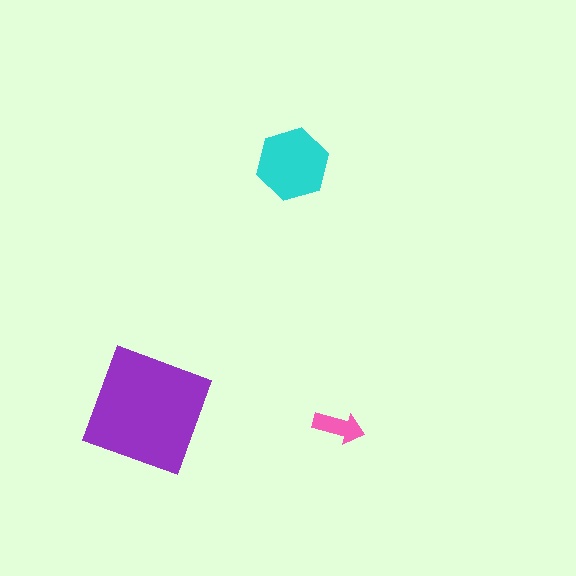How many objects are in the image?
There are 3 objects in the image.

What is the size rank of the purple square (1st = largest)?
1st.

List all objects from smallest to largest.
The pink arrow, the cyan hexagon, the purple square.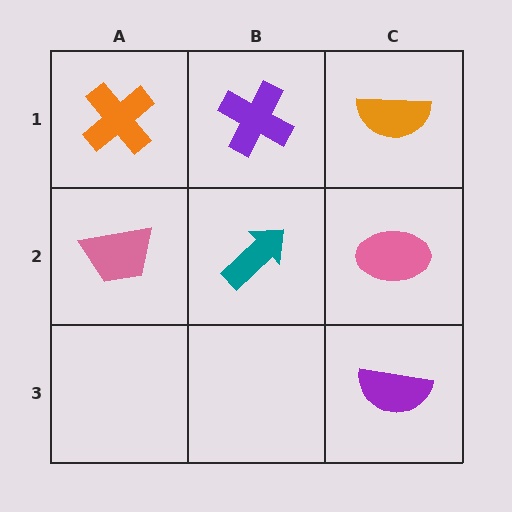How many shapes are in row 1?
3 shapes.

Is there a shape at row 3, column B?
No, that cell is empty.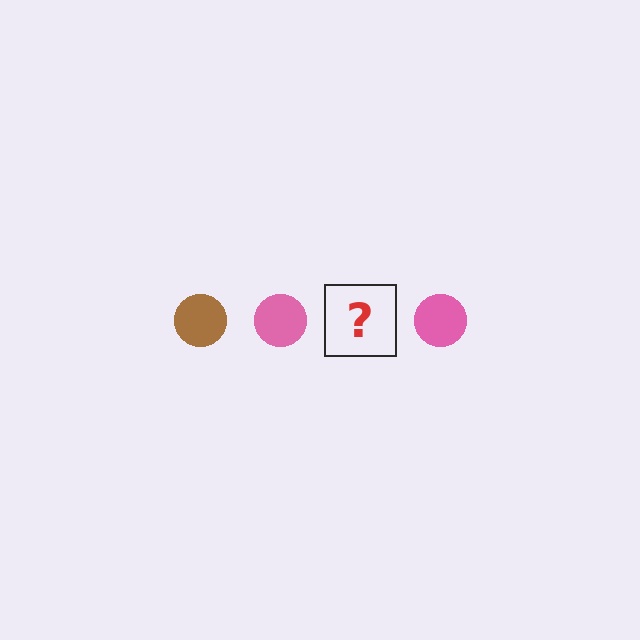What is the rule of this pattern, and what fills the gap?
The rule is that the pattern cycles through brown, pink circles. The gap should be filled with a brown circle.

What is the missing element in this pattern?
The missing element is a brown circle.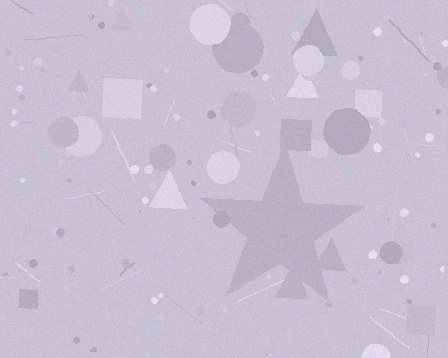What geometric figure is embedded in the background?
A star is embedded in the background.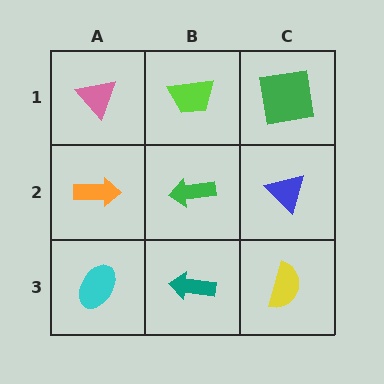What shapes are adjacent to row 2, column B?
A lime trapezoid (row 1, column B), a teal arrow (row 3, column B), an orange arrow (row 2, column A), a blue triangle (row 2, column C).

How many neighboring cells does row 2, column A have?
3.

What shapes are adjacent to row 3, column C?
A blue triangle (row 2, column C), a teal arrow (row 3, column B).